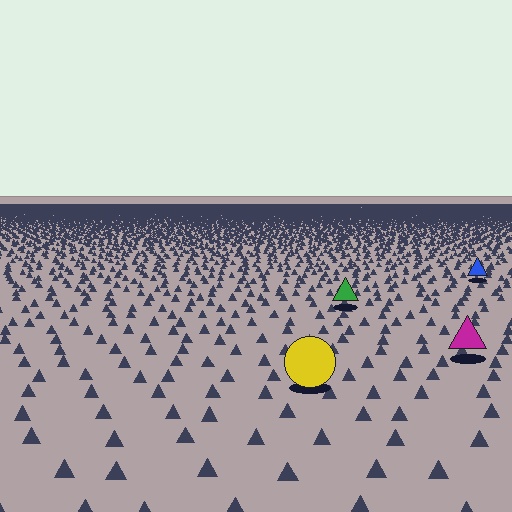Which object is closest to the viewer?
The yellow circle is closest. The texture marks near it are larger and more spread out.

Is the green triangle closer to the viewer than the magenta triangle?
No. The magenta triangle is closer — you can tell from the texture gradient: the ground texture is coarser near it.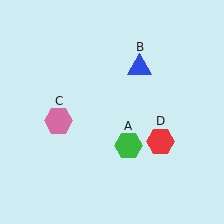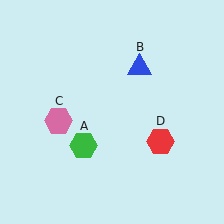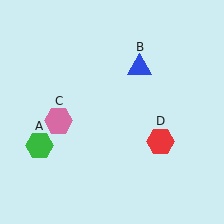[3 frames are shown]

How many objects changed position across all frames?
1 object changed position: green hexagon (object A).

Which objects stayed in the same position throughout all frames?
Blue triangle (object B) and pink hexagon (object C) and red hexagon (object D) remained stationary.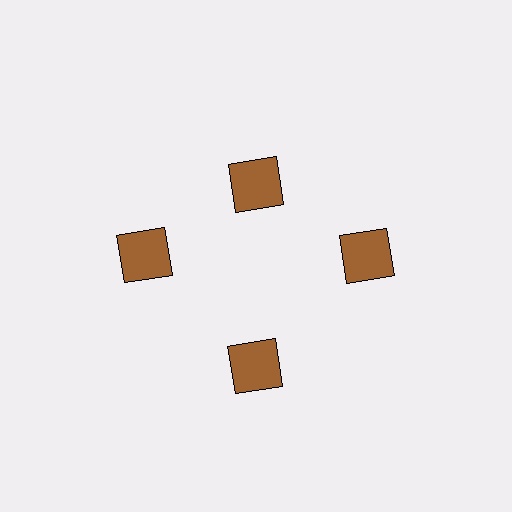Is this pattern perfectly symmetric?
No. The 4 brown squares are arranged in a ring, but one element near the 12 o'clock position is pulled inward toward the center, breaking the 4-fold rotational symmetry.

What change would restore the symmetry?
The symmetry would be restored by moving it outward, back onto the ring so that all 4 squares sit at equal angles and equal distance from the center.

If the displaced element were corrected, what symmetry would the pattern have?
It would have 4-fold rotational symmetry — the pattern would map onto itself every 90 degrees.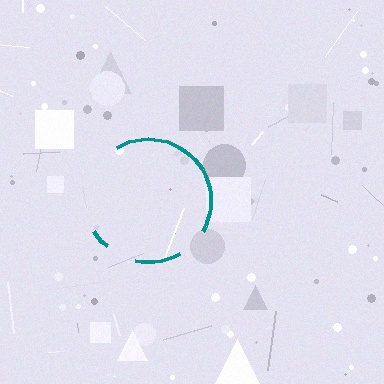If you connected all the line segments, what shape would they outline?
They would outline a circle.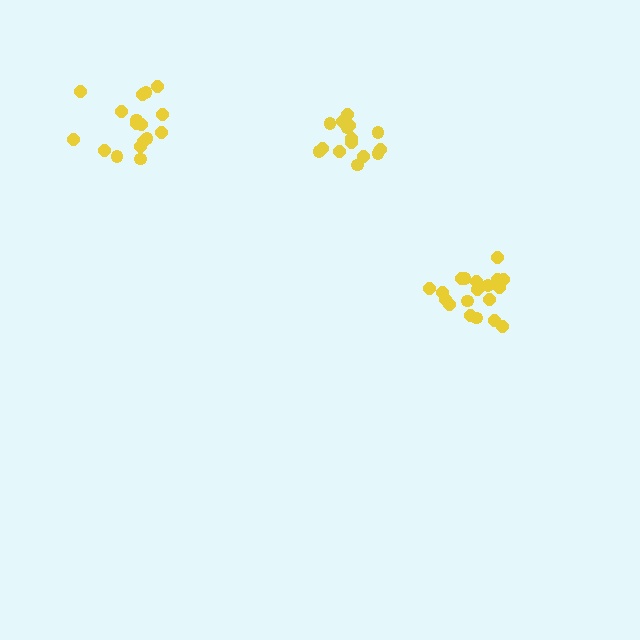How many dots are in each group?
Group 1: 17 dots, Group 2: 19 dots, Group 3: 15 dots (51 total).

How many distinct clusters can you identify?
There are 3 distinct clusters.